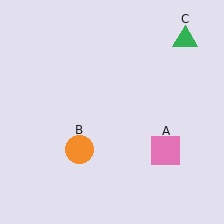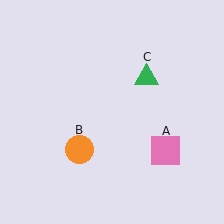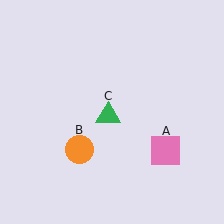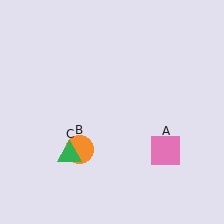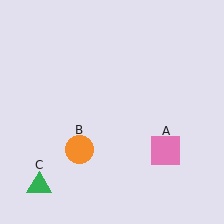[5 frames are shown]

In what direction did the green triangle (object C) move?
The green triangle (object C) moved down and to the left.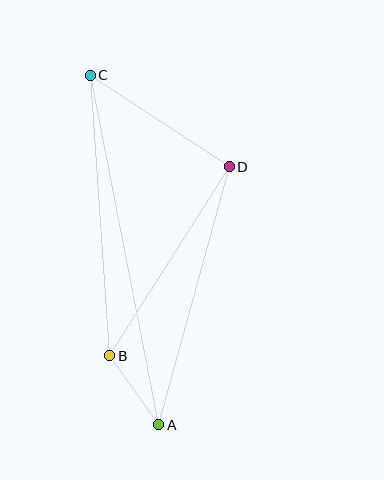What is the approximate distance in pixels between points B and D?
The distance between B and D is approximately 224 pixels.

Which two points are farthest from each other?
Points A and C are farthest from each other.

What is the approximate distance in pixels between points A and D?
The distance between A and D is approximately 267 pixels.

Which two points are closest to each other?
Points A and B are closest to each other.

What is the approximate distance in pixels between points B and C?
The distance between B and C is approximately 281 pixels.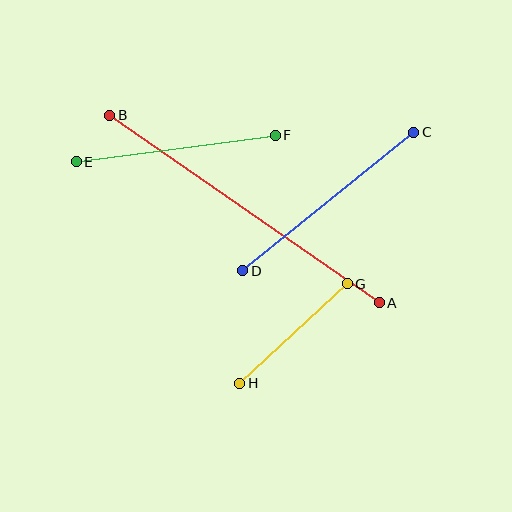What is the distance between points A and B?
The distance is approximately 329 pixels.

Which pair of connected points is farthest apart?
Points A and B are farthest apart.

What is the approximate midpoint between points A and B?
The midpoint is at approximately (244, 209) pixels.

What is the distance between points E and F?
The distance is approximately 201 pixels.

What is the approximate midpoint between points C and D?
The midpoint is at approximately (328, 202) pixels.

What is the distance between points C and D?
The distance is approximately 220 pixels.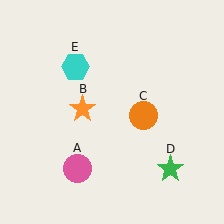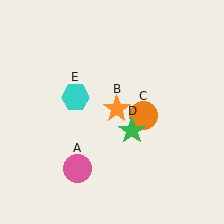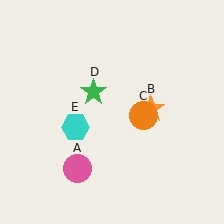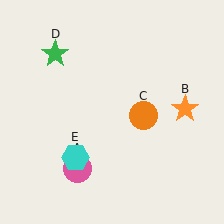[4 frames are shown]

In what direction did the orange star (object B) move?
The orange star (object B) moved right.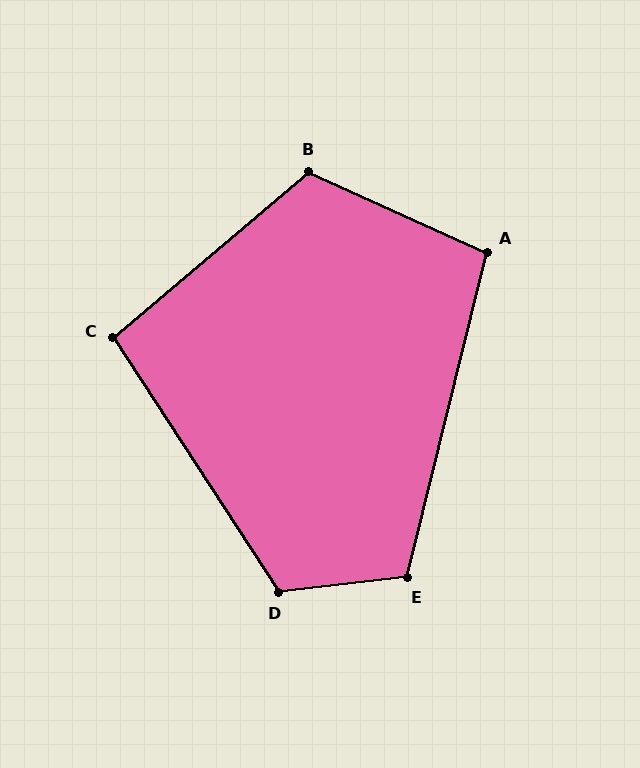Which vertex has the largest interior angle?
D, at approximately 116 degrees.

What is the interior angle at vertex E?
Approximately 110 degrees (obtuse).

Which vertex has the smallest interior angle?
C, at approximately 97 degrees.